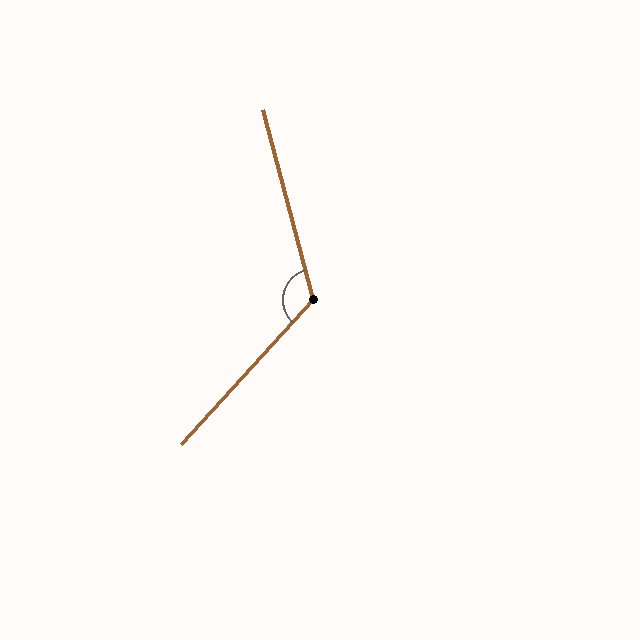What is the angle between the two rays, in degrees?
Approximately 123 degrees.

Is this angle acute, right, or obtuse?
It is obtuse.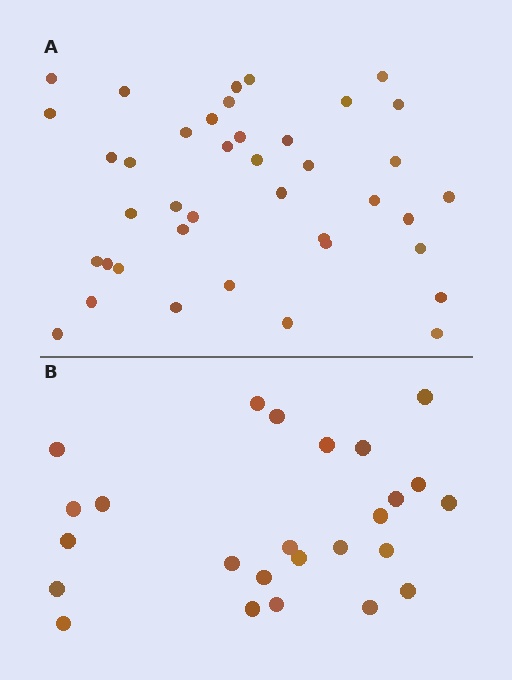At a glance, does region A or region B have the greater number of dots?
Region A (the top region) has more dots.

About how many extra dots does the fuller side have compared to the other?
Region A has approximately 15 more dots than region B.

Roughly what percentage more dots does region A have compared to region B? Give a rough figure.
About 60% more.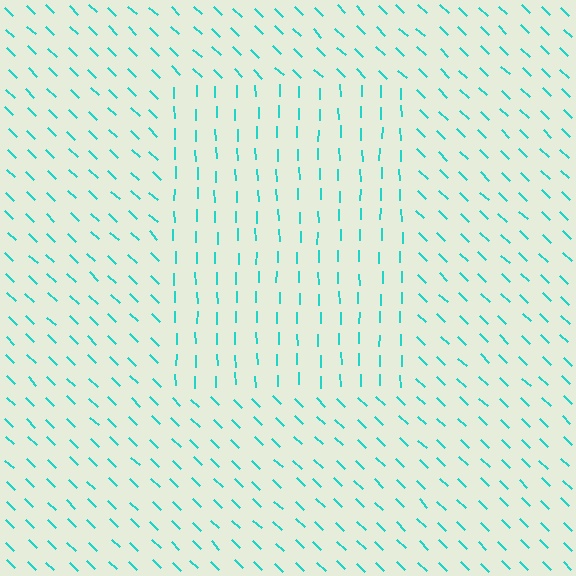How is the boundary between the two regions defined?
The boundary is defined purely by a change in line orientation (approximately 45 degrees difference). All lines are the same color and thickness.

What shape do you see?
I see a rectangle.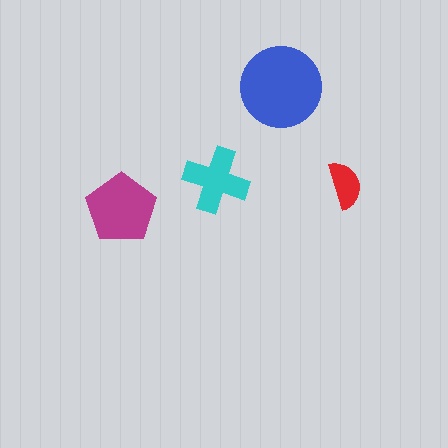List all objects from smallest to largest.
The red semicircle, the cyan cross, the magenta pentagon, the blue circle.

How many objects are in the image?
There are 4 objects in the image.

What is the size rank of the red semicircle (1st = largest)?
4th.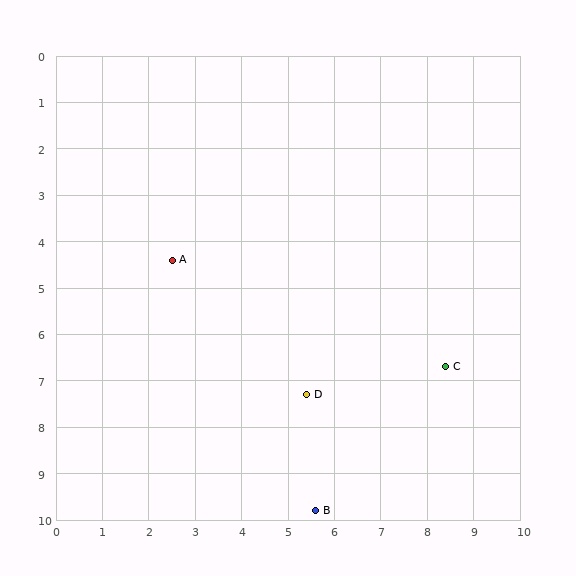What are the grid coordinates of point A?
Point A is at approximately (2.5, 4.4).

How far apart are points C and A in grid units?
Points C and A are about 6.3 grid units apart.